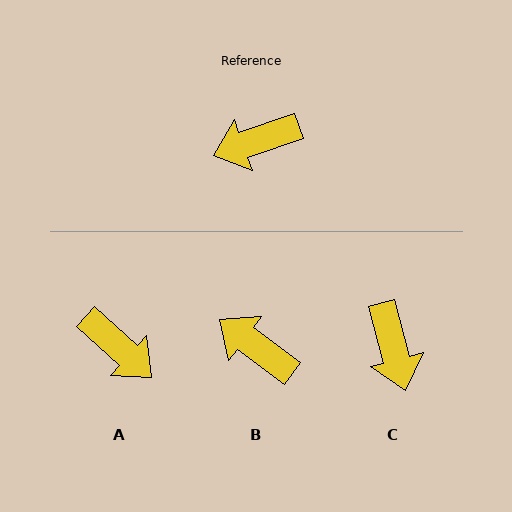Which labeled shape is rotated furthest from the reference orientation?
A, about 118 degrees away.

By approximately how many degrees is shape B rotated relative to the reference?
Approximately 56 degrees clockwise.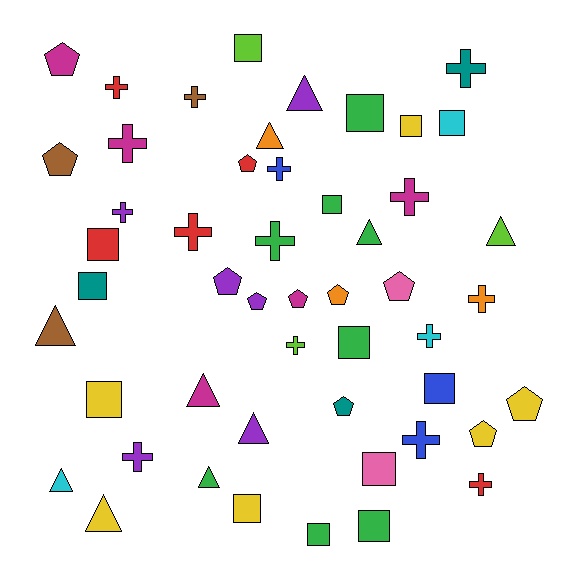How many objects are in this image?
There are 50 objects.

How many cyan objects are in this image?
There are 3 cyan objects.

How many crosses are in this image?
There are 15 crosses.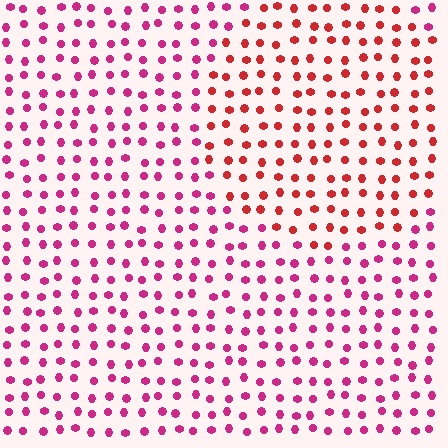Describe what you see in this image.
The image is filled with small magenta elements in a uniform arrangement. A circle-shaped region is visible where the elements are tinted to a slightly different hue, forming a subtle color boundary.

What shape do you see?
I see a circle.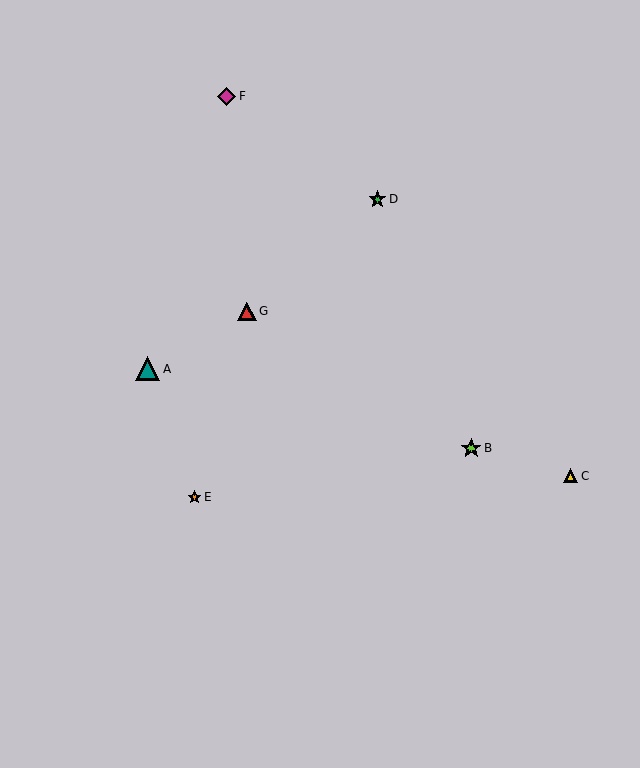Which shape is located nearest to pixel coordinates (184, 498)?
The orange star (labeled E) at (195, 497) is nearest to that location.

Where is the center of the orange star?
The center of the orange star is at (195, 497).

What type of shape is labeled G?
Shape G is a red triangle.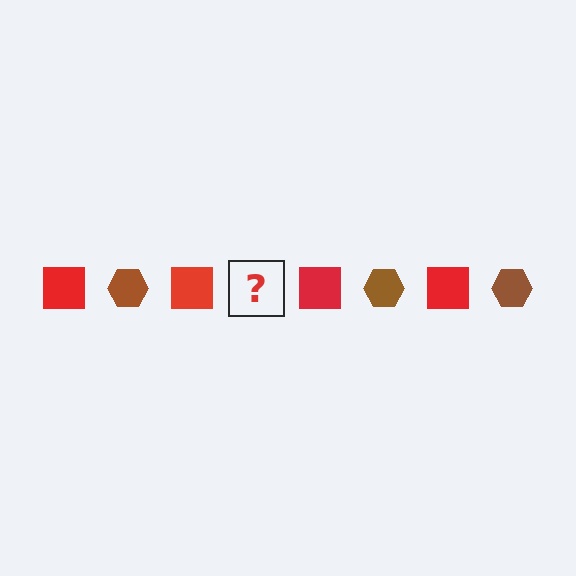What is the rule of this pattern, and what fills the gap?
The rule is that the pattern alternates between red square and brown hexagon. The gap should be filled with a brown hexagon.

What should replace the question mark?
The question mark should be replaced with a brown hexagon.